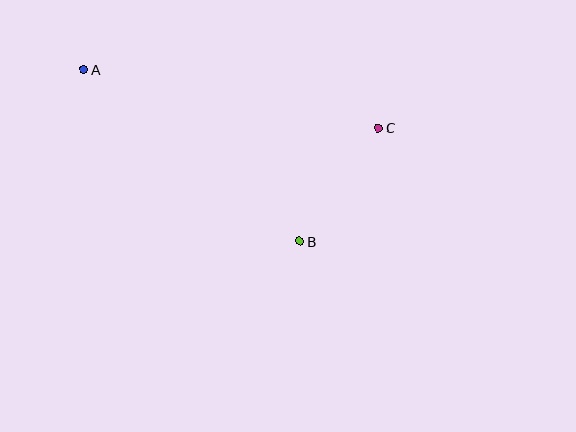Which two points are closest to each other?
Points B and C are closest to each other.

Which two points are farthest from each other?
Points A and C are farthest from each other.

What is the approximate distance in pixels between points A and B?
The distance between A and B is approximately 276 pixels.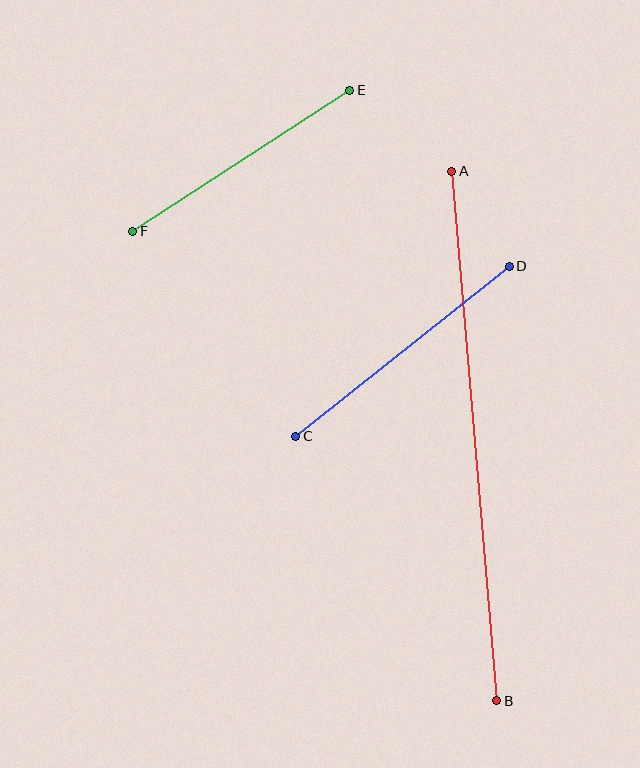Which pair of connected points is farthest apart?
Points A and B are farthest apart.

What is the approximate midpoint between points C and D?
The midpoint is at approximately (403, 351) pixels.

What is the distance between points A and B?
The distance is approximately 532 pixels.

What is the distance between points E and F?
The distance is approximately 259 pixels.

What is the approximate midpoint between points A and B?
The midpoint is at approximately (474, 436) pixels.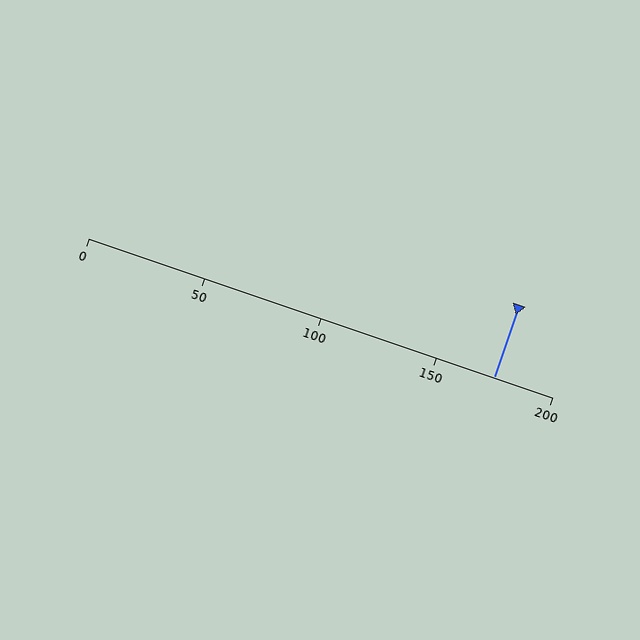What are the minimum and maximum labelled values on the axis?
The axis runs from 0 to 200.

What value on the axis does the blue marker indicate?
The marker indicates approximately 175.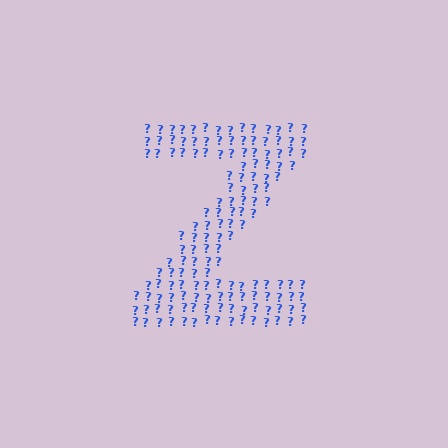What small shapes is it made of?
It is made of small question marks.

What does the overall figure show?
The overall figure shows the letter Z.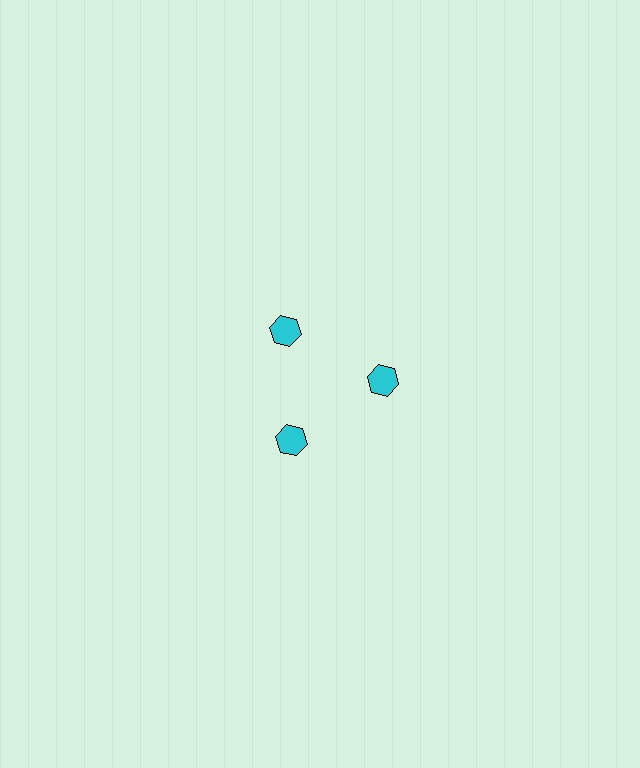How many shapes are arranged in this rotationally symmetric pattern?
There are 3 shapes, arranged in 3 groups of 1.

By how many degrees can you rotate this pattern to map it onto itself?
The pattern maps onto itself every 120 degrees of rotation.